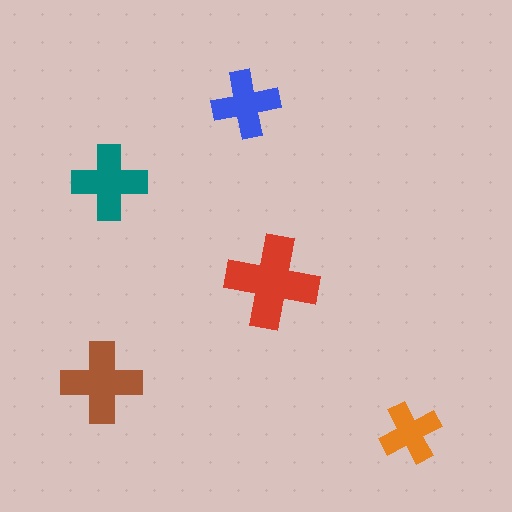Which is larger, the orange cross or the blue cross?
The blue one.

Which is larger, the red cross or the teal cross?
The red one.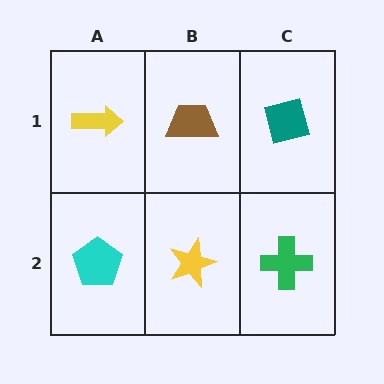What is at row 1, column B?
A brown trapezoid.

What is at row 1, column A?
A yellow arrow.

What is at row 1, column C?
A teal square.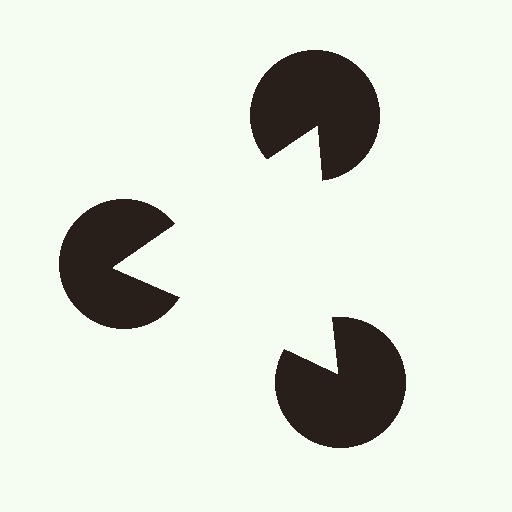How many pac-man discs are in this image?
There are 3 — one at each vertex of the illusory triangle.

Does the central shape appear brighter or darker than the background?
It typically appears slightly brighter than the background, even though no actual brightness change is drawn.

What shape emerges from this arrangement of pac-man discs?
An illusory triangle — its edges are inferred from the aligned wedge cuts in the pac-man discs, not physically drawn.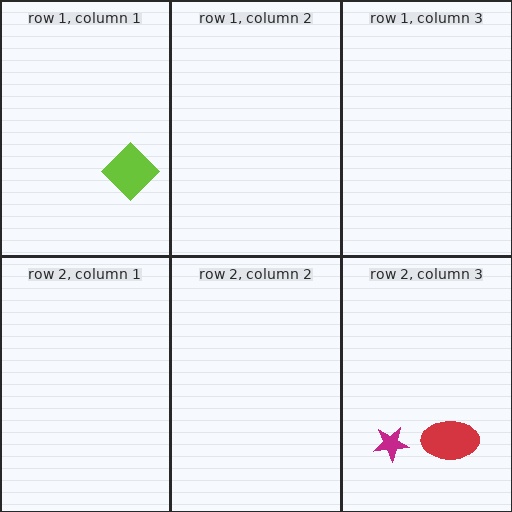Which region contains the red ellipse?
The row 2, column 3 region.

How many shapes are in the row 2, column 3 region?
2.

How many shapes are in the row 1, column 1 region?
1.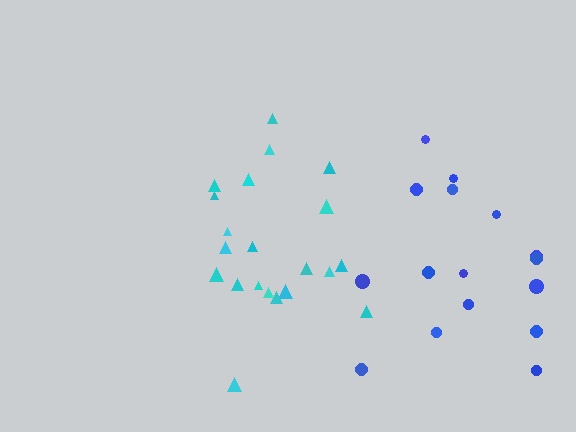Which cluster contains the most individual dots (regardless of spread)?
Cyan (21).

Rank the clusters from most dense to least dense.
cyan, blue.